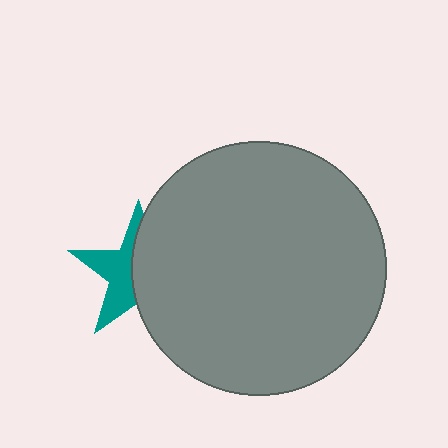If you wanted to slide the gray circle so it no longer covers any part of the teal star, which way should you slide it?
Slide it right — that is the most direct way to separate the two shapes.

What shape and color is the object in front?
The object in front is a gray circle.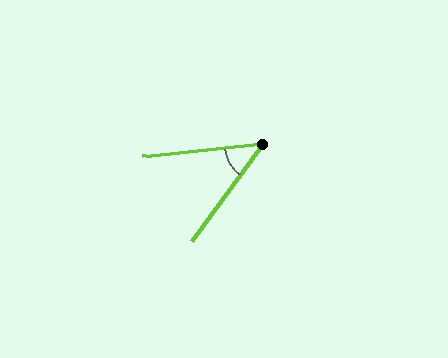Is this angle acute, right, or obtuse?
It is acute.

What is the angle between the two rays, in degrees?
Approximately 48 degrees.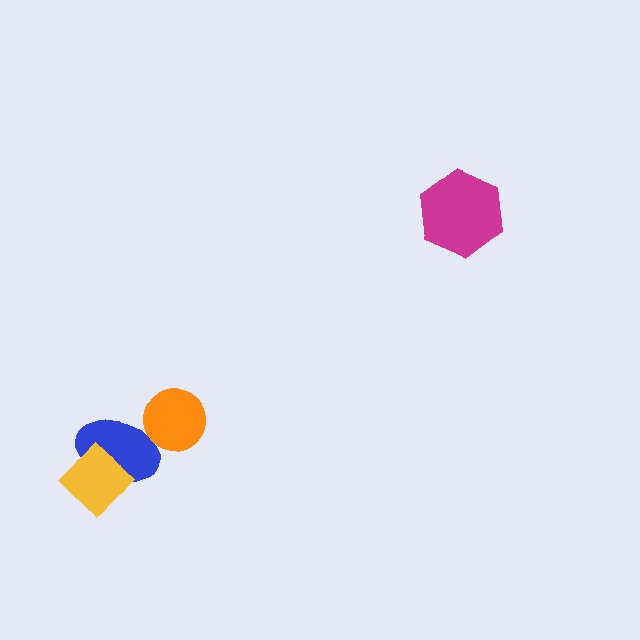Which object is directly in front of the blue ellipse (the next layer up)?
The orange circle is directly in front of the blue ellipse.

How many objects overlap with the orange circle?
1 object overlaps with the orange circle.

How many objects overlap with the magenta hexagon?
0 objects overlap with the magenta hexagon.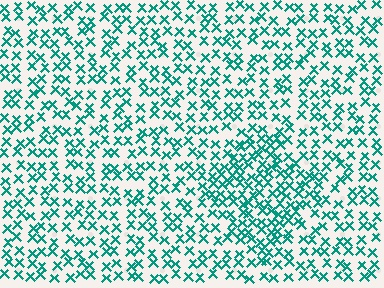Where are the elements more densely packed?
The elements are more densely packed inside the diamond boundary.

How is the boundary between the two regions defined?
The boundary is defined by a change in element density (approximately 1.7x ratio). All elements are the same color, size, and shape.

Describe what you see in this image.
The image contains small teal elements arranged at two different densities. A diamond-shaped region is visible where the elements are more densely packed than the surrounding area.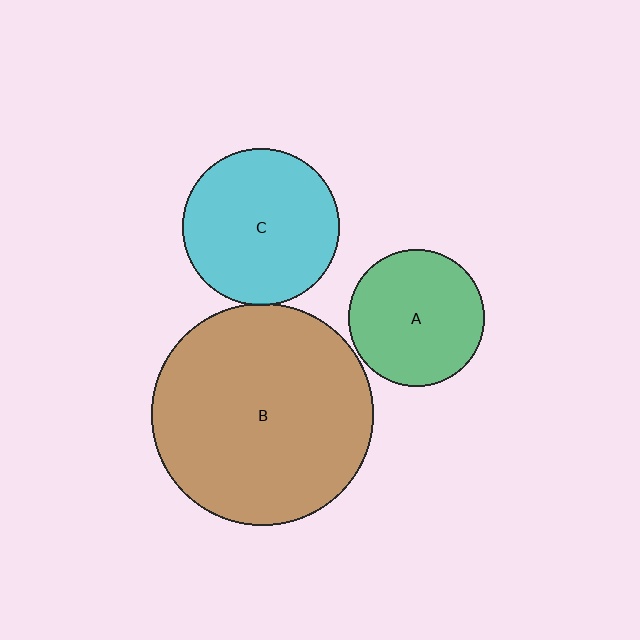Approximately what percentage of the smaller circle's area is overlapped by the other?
Approximately 5%.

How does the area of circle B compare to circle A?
Approximately 2.6 times.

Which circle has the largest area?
Circle B (brown).